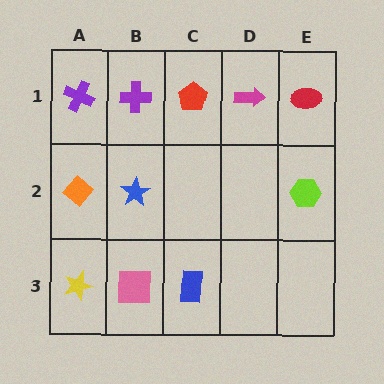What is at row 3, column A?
A yellow star.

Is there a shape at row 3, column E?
No, that cell is empty.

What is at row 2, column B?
A blue star.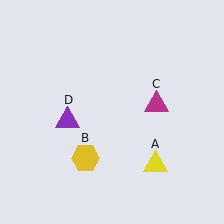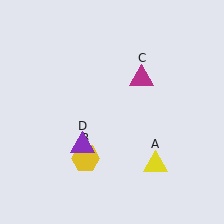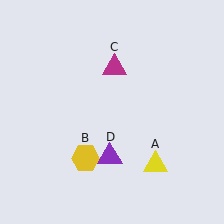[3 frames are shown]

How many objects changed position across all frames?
2 objects changed position: magenta triangle (object C), purple triangle (object D).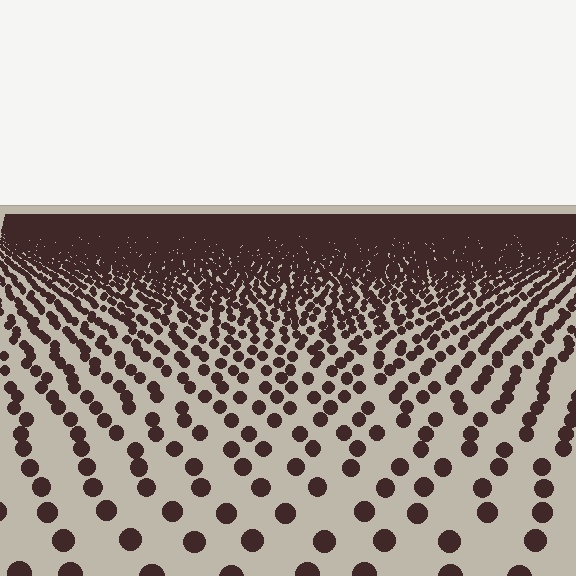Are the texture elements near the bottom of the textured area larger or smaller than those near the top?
Larger. Near the bottom, elements are closer to the viewer and appear at a bigger on-screen size.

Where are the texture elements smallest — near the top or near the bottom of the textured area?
Near the top.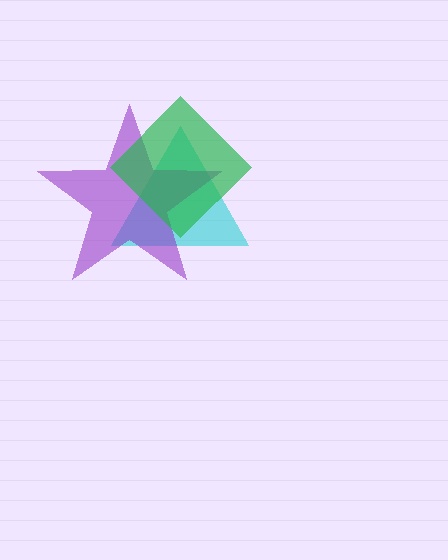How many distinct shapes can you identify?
There are 3 distinct shapes: a cyan triangle, a purple star, a green diamond.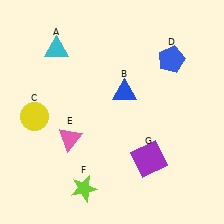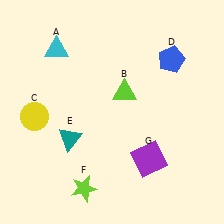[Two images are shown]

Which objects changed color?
B changed from blue to lime. E changed from pink to teal.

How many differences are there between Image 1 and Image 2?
There are 2 differences between the two images.